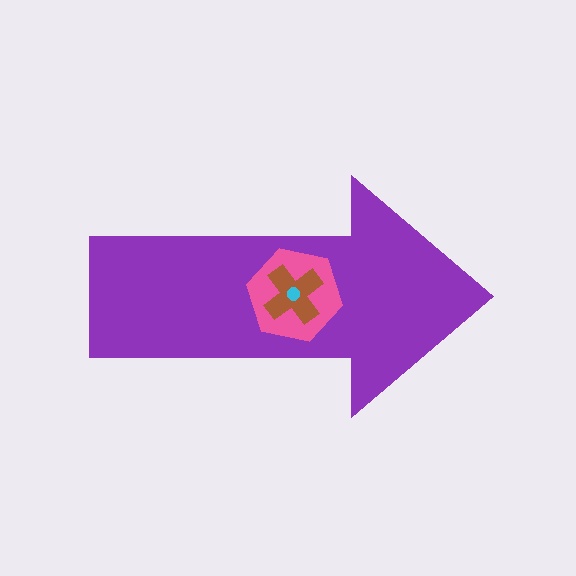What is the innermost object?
The cyan circle.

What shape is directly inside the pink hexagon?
The brown cross.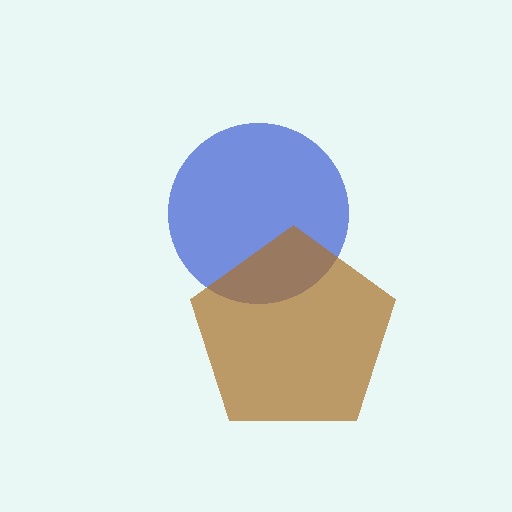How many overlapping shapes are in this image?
There are 2 overlapping shapes in the image.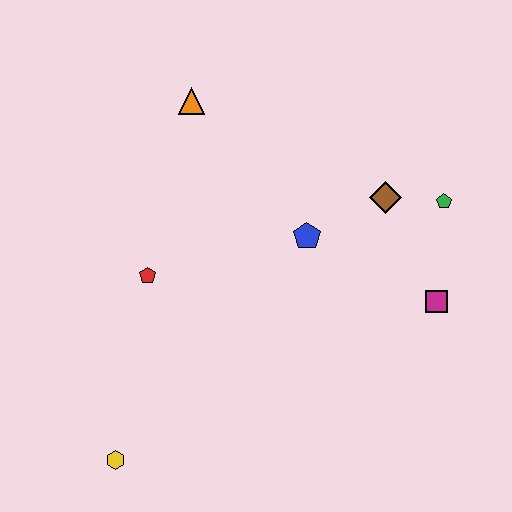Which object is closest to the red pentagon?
The blue pentagon is closest to the red pentagon.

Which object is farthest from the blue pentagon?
The yellow hexagon is farthest from the blue pentagon.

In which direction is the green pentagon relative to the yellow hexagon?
The green pentagon is to the right of the yellow hexagon.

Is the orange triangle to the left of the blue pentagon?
Yes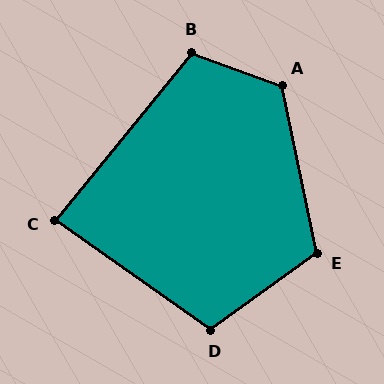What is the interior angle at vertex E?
Approximately 114 degrees (obtuse).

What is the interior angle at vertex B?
Approximately 109 degrees (obtuse).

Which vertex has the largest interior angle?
A, at approximately 122 degrees.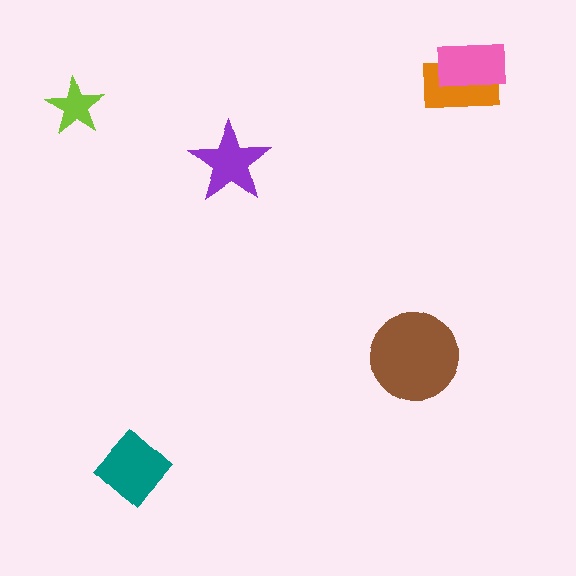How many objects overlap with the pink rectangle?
1 object overlaps with the pink rectangle.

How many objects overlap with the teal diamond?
0 objects overlap with the teal diamond.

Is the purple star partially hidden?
No, no other shape covers it.